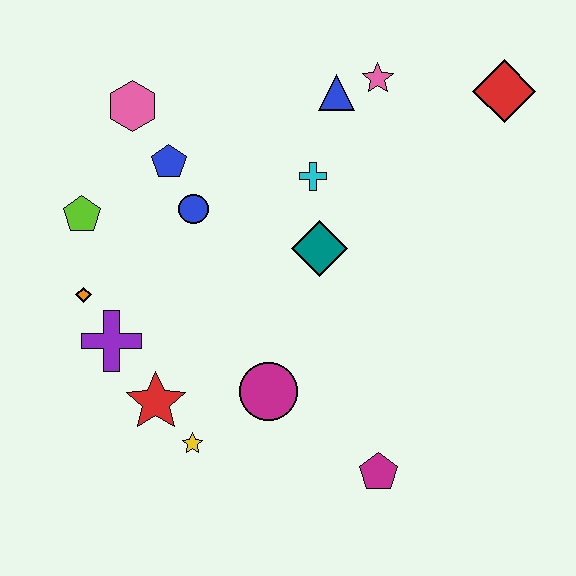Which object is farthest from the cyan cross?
The magenta pentagon is farthest from the cyan cross.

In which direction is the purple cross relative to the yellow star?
The purple cross is above the yellow star.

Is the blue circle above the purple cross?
Yes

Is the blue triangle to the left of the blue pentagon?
No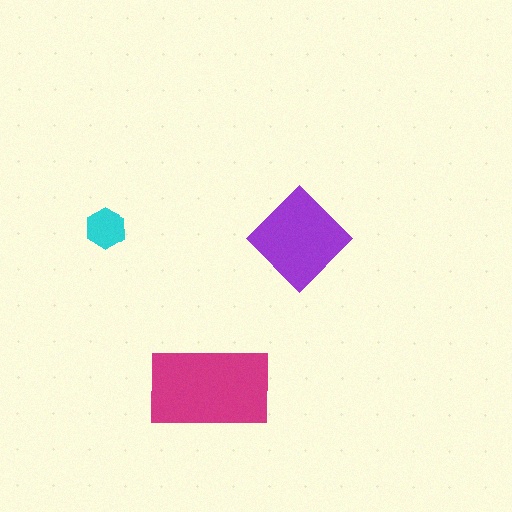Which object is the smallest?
The cyan hexagon.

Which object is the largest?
The magenta rectangle.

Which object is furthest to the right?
The purple diamond is rightmost.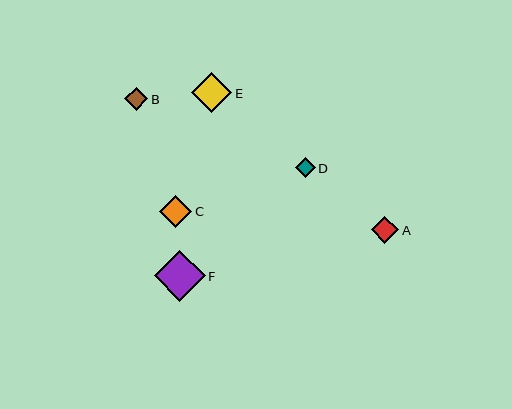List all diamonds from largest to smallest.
From largest to smallest: F, E, C, A, B, D.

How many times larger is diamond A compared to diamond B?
Diamond A is approximately 1.2 times the size of diamond B.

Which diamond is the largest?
Diamond F is the largest with a size of approximately 51 pixels.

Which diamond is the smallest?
Diamond D is the smallest with a size of approximately 20 pixels.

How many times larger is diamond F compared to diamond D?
Diamond F is approximately 2.6 times the size of diamond D.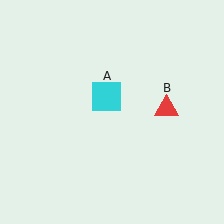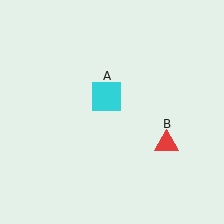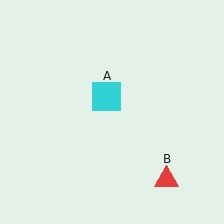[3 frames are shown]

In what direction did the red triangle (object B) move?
The red triangle (object B) moved down.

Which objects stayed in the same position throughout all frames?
Cyan square (object A) remained stationary.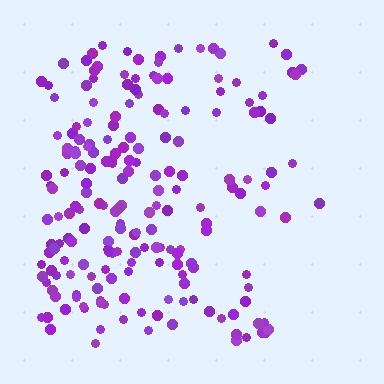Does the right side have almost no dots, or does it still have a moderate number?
Still a moderate number, just noticeably fewer than the left.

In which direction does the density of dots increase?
From right to left, with the left side densest.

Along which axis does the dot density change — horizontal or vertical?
Horizontal.